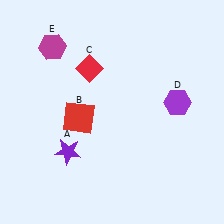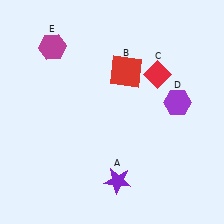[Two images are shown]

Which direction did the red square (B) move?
The red square (B) moved right.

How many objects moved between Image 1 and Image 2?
3 objects moved between the two images.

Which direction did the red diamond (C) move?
The red diamond (C) moved right.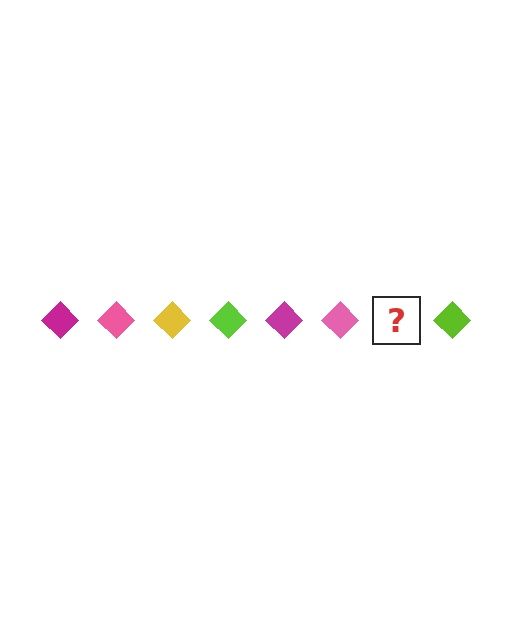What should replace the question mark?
The question mark should be replaced with a yellow diamond.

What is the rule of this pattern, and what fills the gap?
The rule is that the pattern cycles through magenta, pink, yellow, lime diamonds. The gap should be filled with a yellow diamond.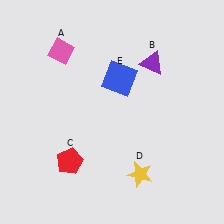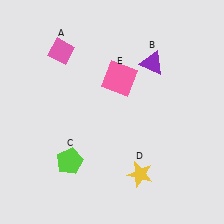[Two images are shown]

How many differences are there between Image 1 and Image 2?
There are 2 differences between the two images.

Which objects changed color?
C changed from red to lime. E changed from blue to pink.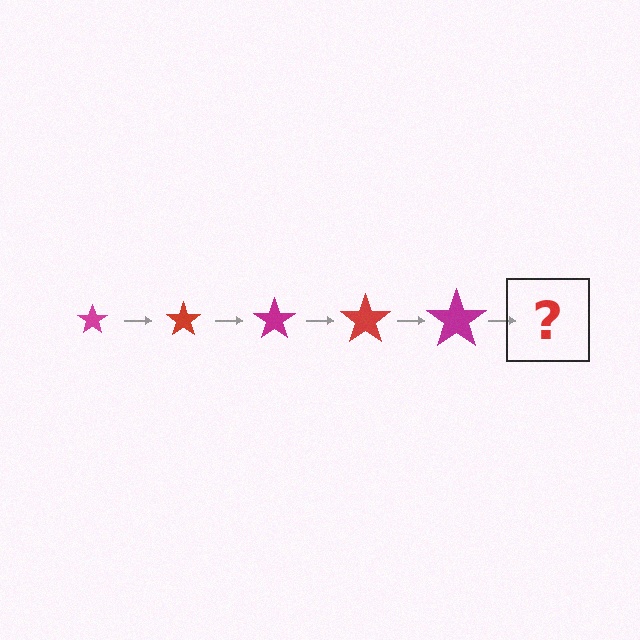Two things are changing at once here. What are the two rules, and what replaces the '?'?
The two rules are that the star grows larger each step and the color cycles through magenta and red. The '?' should be a red star, larger than the previous one.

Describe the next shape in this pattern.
It should be a red star, larger than the previous one.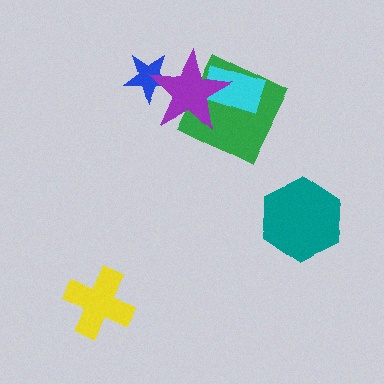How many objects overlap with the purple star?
3 objects overlap with the purple star.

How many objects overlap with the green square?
2 objects overlap with the green square.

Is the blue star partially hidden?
Yes, it is partially covered by another shape.